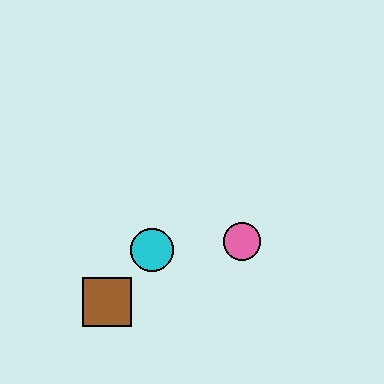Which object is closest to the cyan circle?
The brown square is closest to the cyan circle.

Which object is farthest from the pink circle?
The brown square is farthest from the pink circle.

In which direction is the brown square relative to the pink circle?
The brown square is to the left of the pink circle.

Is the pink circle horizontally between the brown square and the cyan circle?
No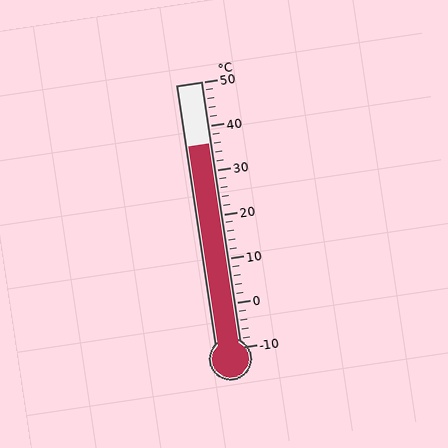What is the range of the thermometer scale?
The thermometer scale ranges from -10°C to 50°C.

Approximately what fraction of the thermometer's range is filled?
The thermometer is filled to approximately 75% of its range.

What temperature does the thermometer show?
The thermometer shows approximately 36°C.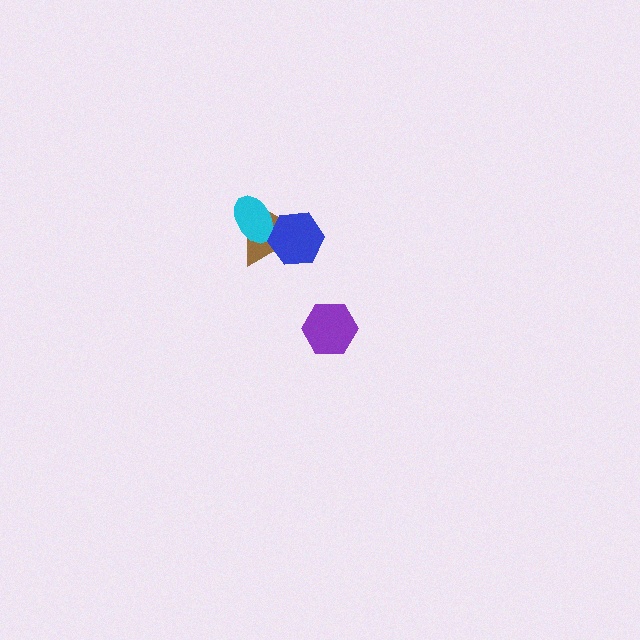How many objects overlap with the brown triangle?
2 objects overlap with the brown triangle.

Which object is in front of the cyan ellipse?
The blue hexagon is in front of the cyan ellipse.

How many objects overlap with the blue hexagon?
2 objects overlap with the blue hexagon.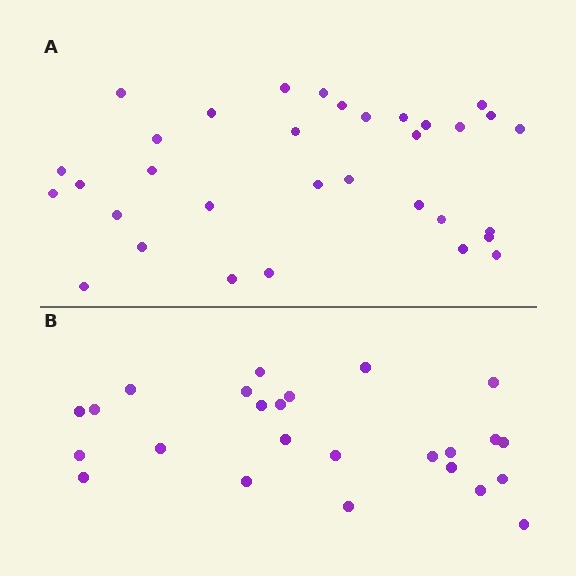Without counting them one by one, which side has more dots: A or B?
Region A (the top region) has more dots.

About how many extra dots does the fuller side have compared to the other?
Region A has roughly 8 or so more dots than region B.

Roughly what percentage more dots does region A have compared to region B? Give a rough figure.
About 30% more.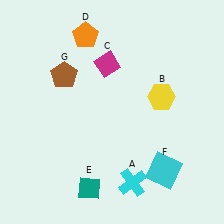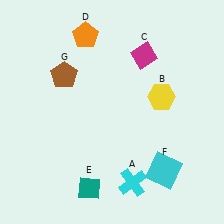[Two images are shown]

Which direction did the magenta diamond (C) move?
The magenta diamond (C) moved right.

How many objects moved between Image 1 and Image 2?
1 object moved between the two images.